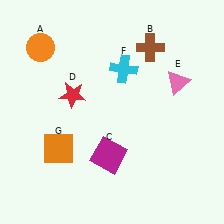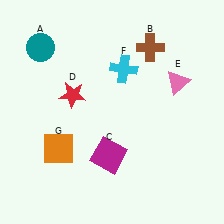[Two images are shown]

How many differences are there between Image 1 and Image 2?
There is 1 difference between the two images.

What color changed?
The circle (A) changed from orange in Image 1 to teal in Image 2.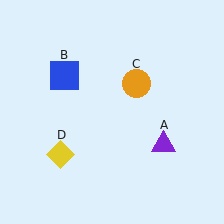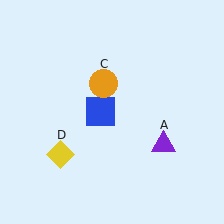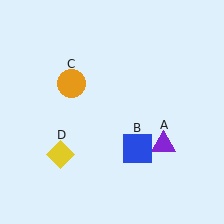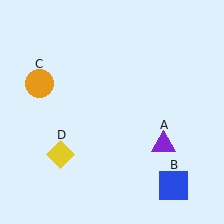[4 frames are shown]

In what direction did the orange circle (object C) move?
The orange circle (object C) moved left.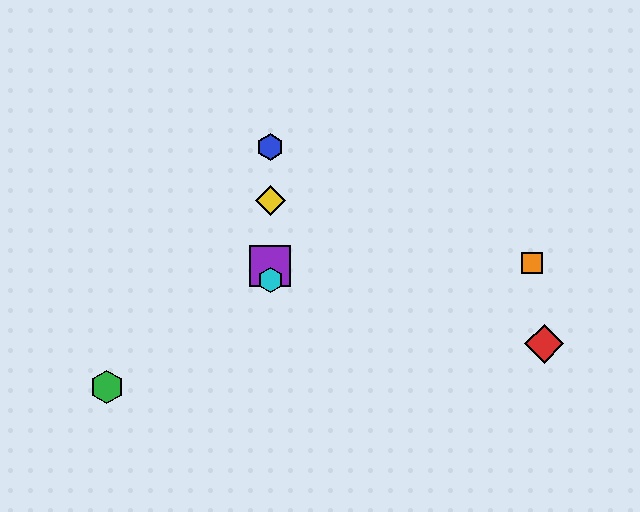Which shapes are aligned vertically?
The blue hexagon, the yellow diamond, the purple square, the cyan hexagon are aligned vertically.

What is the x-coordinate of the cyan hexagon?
The cyan hexagon is at x≈270.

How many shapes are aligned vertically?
4 shapes (the blue hexagon, the yellow diamond, the purple square, the cyan hexagon) are aligned vertically.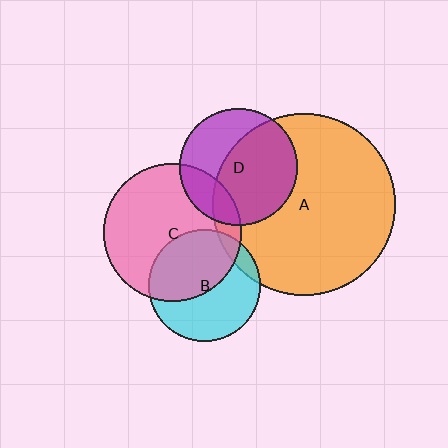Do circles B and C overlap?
Yes.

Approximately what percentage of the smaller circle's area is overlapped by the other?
Approximately 50%.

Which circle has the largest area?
Circle A (orange).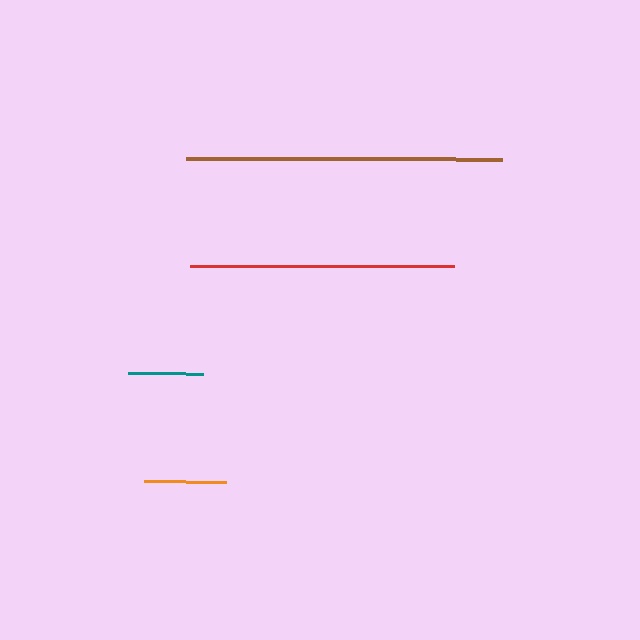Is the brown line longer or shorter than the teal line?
The brown line is longer than the teal line.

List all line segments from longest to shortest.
From longest to shortest: brown, red, orange, teal.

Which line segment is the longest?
The brown line is the longest at approximately 316 pixels.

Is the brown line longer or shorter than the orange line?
The brown line is longer than the orange line.